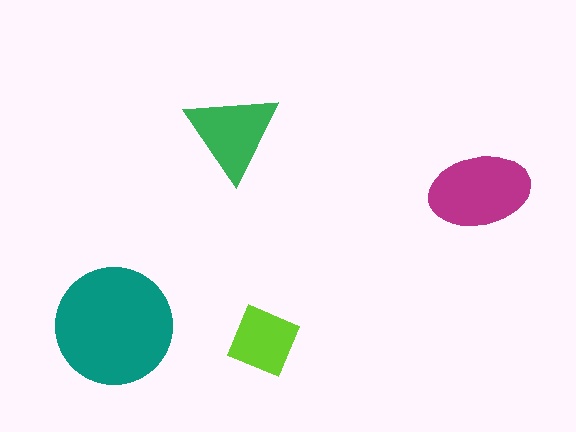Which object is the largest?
The teal circle.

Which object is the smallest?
The lime diamond.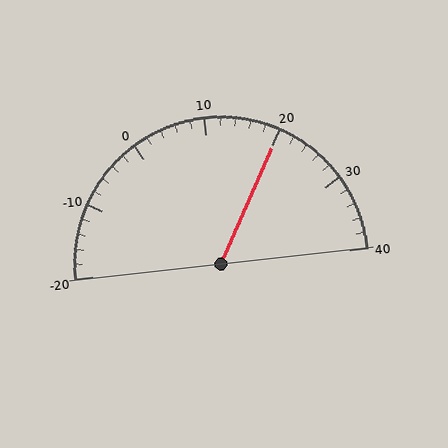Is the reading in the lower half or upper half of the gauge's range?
The reading is in the upper half of the range (-20 to 40).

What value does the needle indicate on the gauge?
The needle indicates approximately 20.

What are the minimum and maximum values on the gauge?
The gauge ranges from -20 to 40.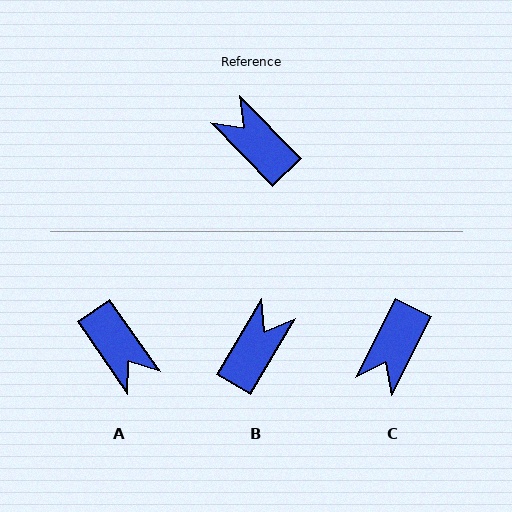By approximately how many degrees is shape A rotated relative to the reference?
Approximately 171 degrees counter-clockwise.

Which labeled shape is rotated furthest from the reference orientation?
A, about 171 degrees away.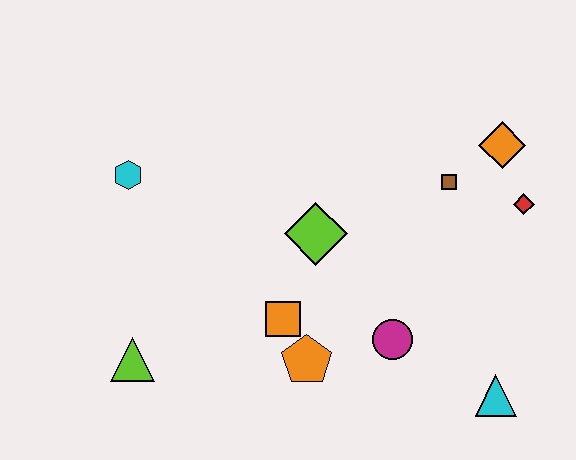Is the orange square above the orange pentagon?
Yes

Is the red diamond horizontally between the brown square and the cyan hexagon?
No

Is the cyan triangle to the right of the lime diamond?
Yes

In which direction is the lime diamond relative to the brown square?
The lime diamond is to the left of the brown square.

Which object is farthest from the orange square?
The orange diamond is farthest from the orange square.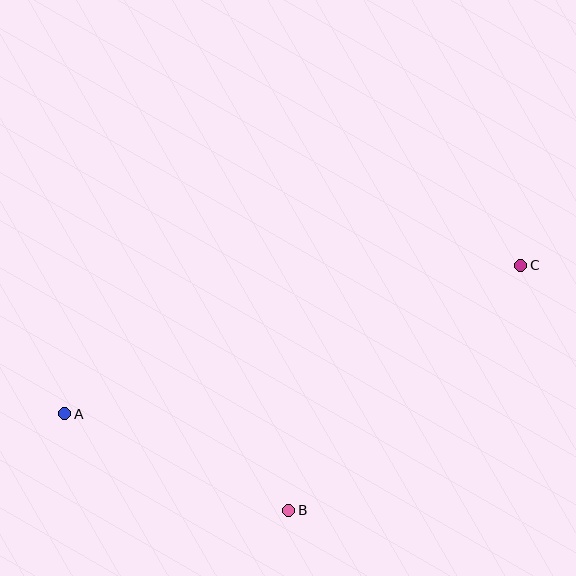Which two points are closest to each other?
Points A and B are closest to each other.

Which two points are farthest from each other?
Points A and C are farthest from each other.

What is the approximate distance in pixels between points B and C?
The distance between B and C is approximately 337 pixels.